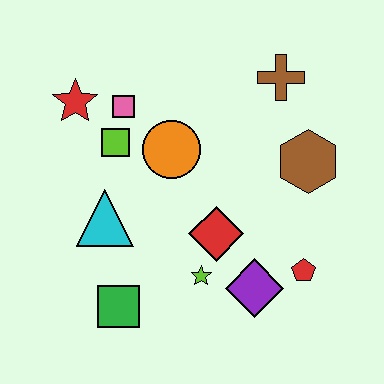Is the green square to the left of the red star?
No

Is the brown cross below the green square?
No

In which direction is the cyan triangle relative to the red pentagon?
The cyan triangle is to the left of the red pentagon.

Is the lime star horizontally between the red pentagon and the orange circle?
Yes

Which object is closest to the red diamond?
The lime star is closest to the red diamond.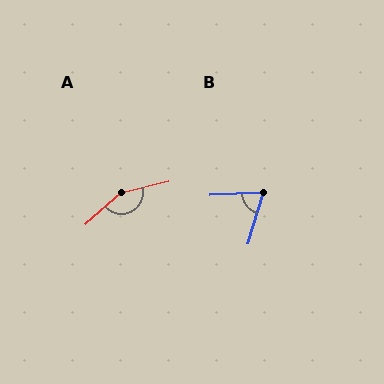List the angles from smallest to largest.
B (71°), A (152°).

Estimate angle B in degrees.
Approximately 71 degrees.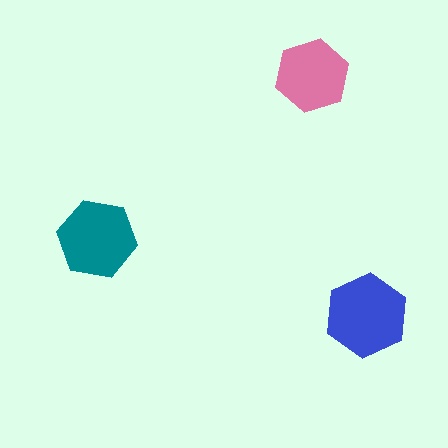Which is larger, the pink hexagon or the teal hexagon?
The teal one.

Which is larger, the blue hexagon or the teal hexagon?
The blue one.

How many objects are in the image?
There are 3 objects in the image.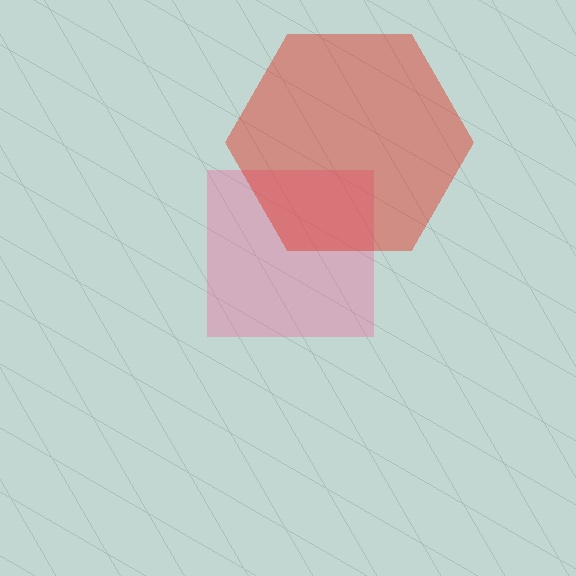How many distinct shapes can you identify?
There are 2 distinct shapes: a pink square, a red hexagon.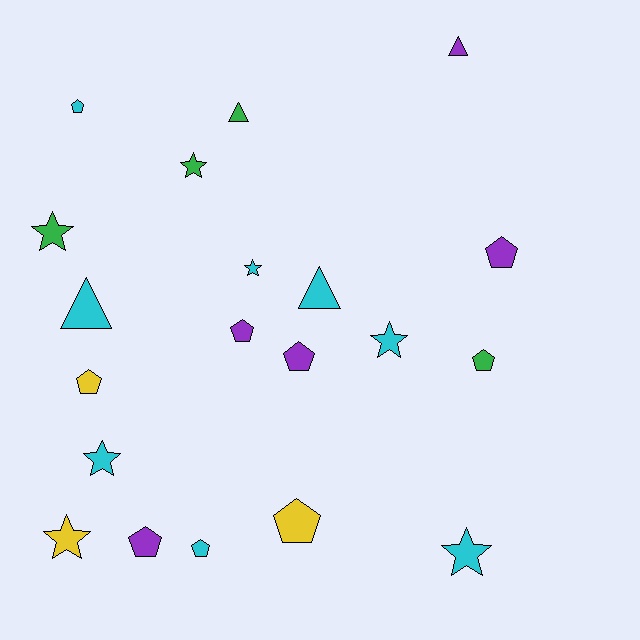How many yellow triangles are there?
There are no yellow triangles.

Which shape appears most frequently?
Pentagon, with 9 objects.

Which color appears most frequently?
Cyan, with 8 objects.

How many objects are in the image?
There are 20 objects.